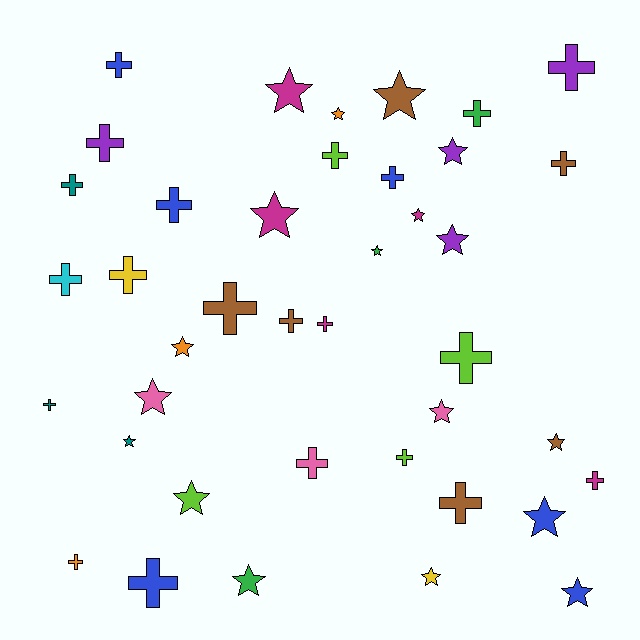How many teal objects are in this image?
There are 3 teal objects.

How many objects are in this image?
There are 40 objects.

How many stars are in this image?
There are 18 stars.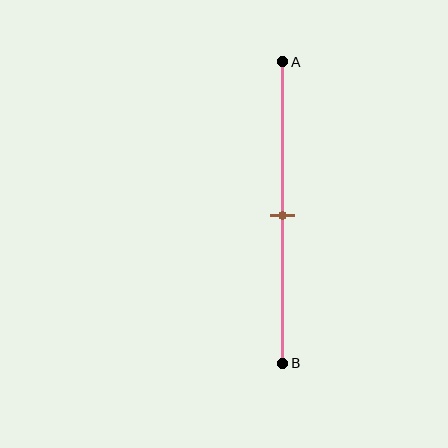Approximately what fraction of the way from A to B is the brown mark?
The brown mark is approximately 50% of the way from A to B.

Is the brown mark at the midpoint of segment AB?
Yes, the mark is approximately at the midpoint.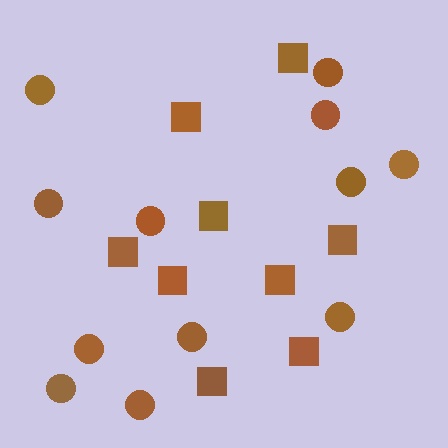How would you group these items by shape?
There are 2 groups: one group of squares (9) and one group of circles (12).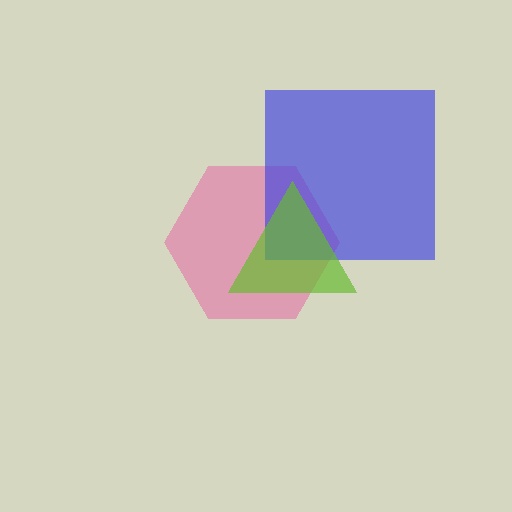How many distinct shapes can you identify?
There are 3 distinct shapes: a pink hexagon, a blue square, a lime triangle.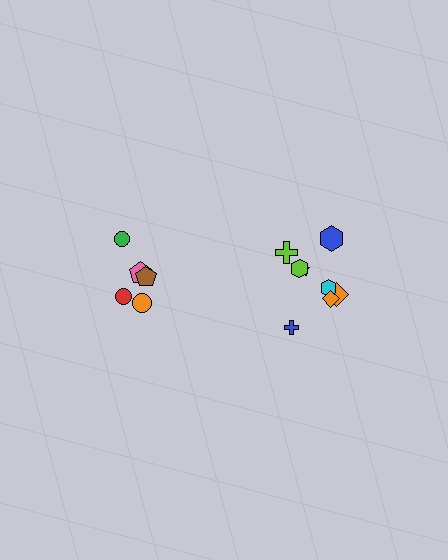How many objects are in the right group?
There are 8 objects.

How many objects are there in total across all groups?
There are 13 objects.